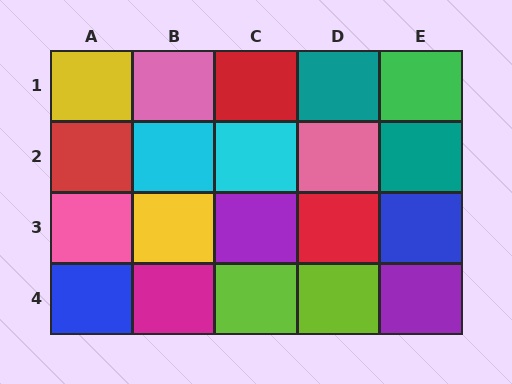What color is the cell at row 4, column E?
Purple.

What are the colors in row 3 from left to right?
Pink, yellow, purple, red, blue.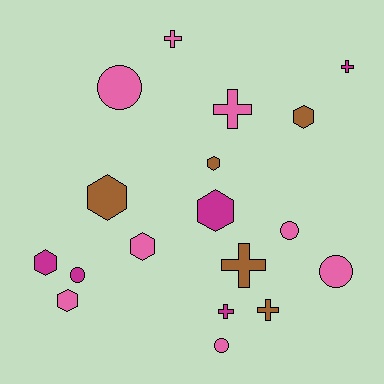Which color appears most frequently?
Pink, with 8 objects.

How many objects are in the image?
There are 18 objects.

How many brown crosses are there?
There are 2 brown crosses.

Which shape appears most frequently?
Hexagon, with 7 objects.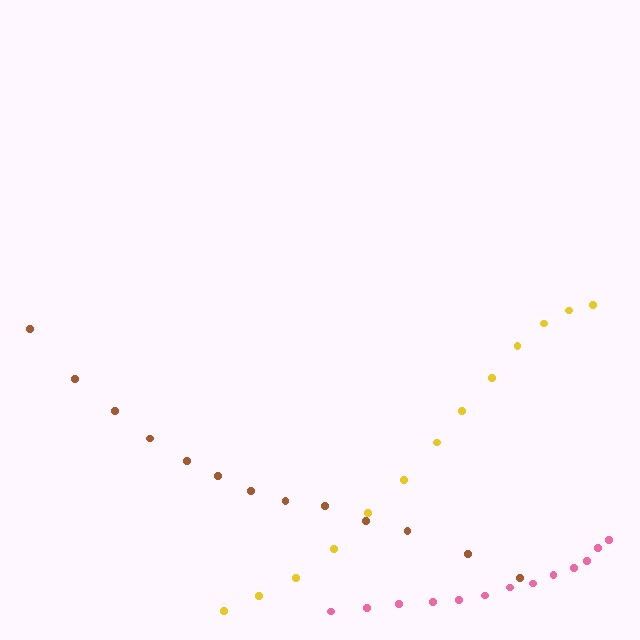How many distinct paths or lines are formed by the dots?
There are 3 distinct paths.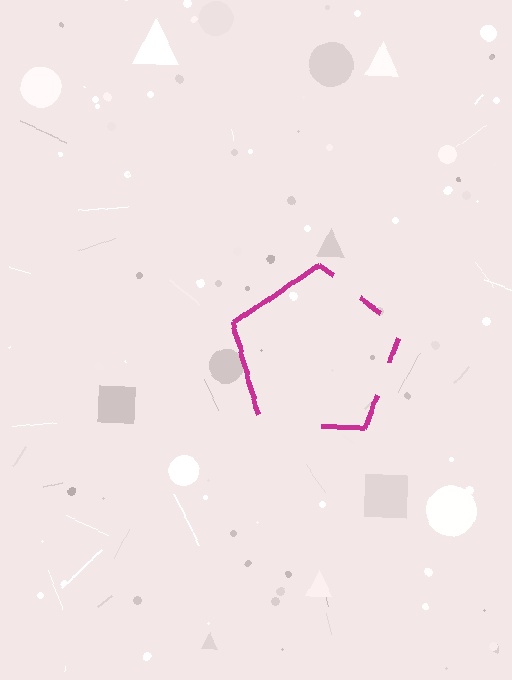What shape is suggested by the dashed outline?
The dashed outline suggests a pentagon.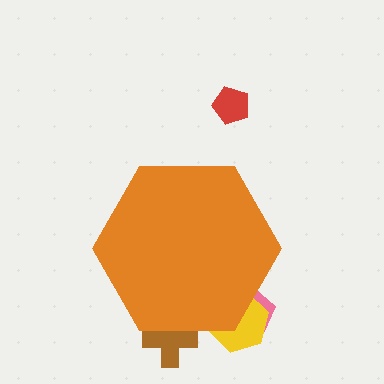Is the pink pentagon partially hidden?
Yes, the pink pentagon is partially hidden behind the orange hexagon.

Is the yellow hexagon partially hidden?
Yes, the yellow hexagon is partially hidden behind the orange hexagon.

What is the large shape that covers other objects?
An orange hexagon.